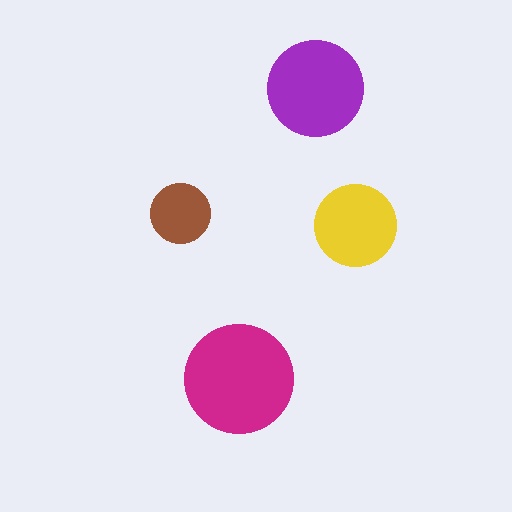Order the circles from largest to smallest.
the magenta one, the purple one, the yellow one, the brown one.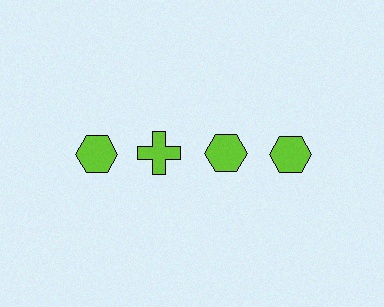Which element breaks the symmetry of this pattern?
The lime cross in the top row, second from left column breaks the symmetry. All other shapes are lime hexagons.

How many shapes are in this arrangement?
There are 4 shapes arranged in a grid pattern.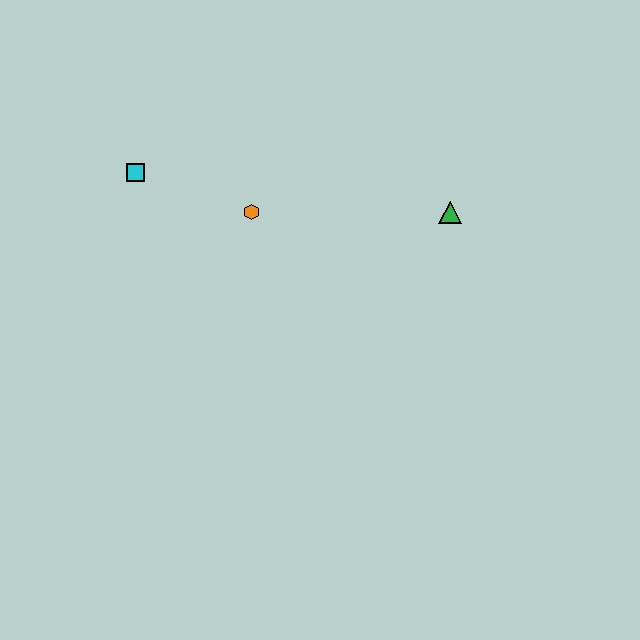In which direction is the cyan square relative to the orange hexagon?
The cyan square is to the left of the orange hexagon.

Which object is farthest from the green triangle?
The cyan square is farthest from the green triangle.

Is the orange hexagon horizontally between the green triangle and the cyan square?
Yes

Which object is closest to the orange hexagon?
The cyan square is closest to the orange hexagon.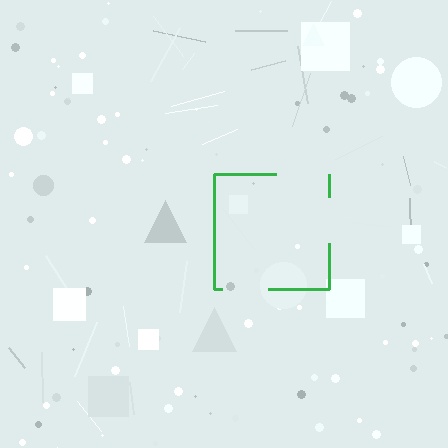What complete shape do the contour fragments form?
The contour fragments form a square.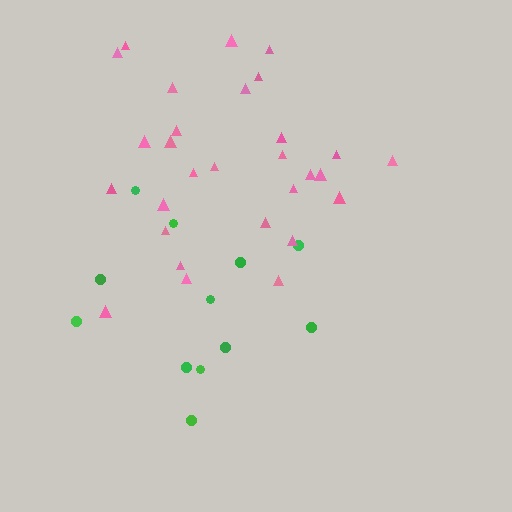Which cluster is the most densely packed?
Pink.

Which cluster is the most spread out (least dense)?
Green.